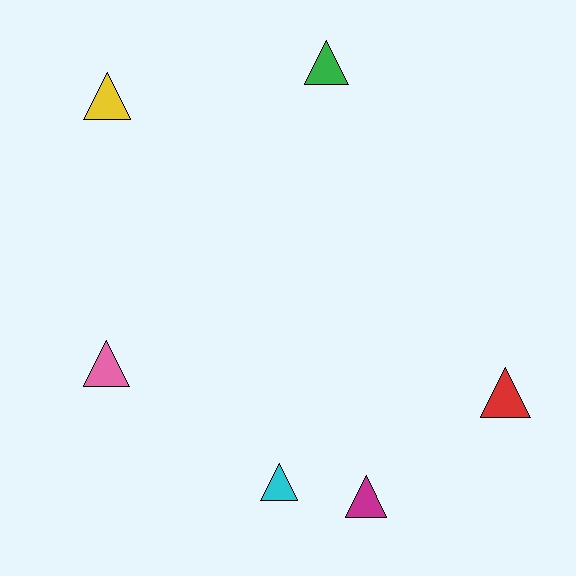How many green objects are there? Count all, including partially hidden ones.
There is 1 green object.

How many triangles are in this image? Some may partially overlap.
There are 6 triangles.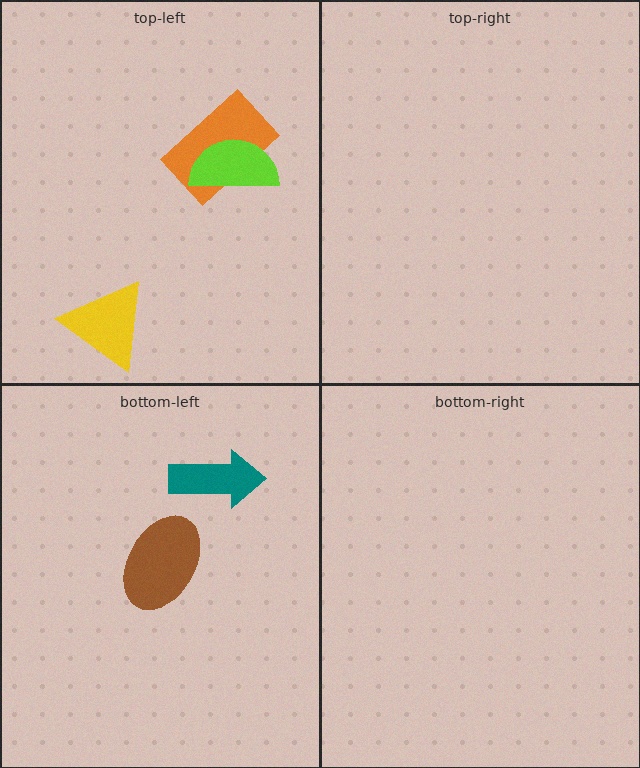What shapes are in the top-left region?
The orange rectangle, the yellow triangle, the lime semicircle.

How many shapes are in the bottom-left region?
2.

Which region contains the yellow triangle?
The top-left region.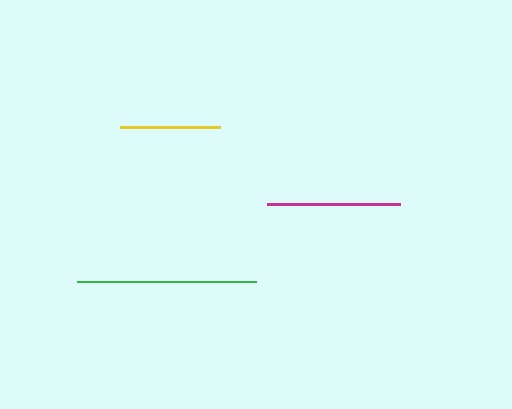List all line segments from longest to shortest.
From longest to shortest: green, magenta, yellow.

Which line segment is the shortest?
The yellow line is the shortest at approximately 100 pixels.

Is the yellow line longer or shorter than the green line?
The green line is longer than the yellow line.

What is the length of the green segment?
The green segment is approximately 179 pixels long.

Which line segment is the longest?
The green line is the longest at approximately 179 pixels.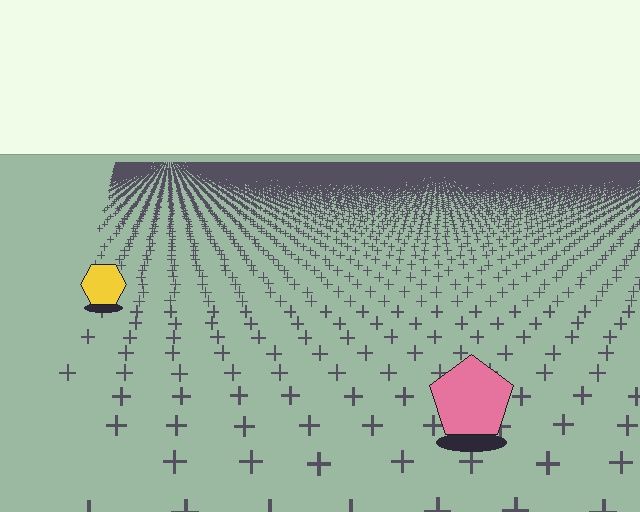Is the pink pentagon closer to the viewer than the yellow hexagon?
Yes. The pink pentagon is closer — you can tell from the texture gradient: the ground texture is coarser near it.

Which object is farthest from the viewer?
The yellow hexagon is farthest from the viewer. It appears smaller and the ground texture around it is denser.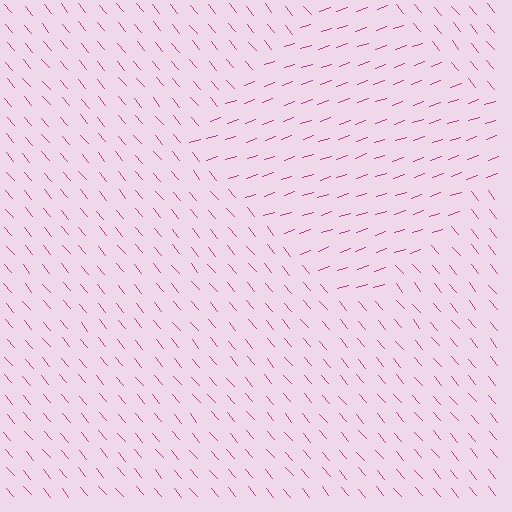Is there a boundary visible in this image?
Yes, there is a texture boundary formed by a change in line orientation.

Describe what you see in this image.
The image is filled with small magenta line segments. A diamond region in the image has lines oriented differently from the surrounding lines, creating a visible texture boundary.